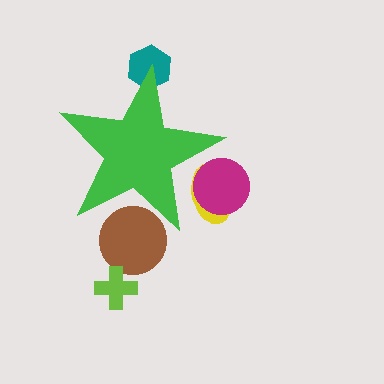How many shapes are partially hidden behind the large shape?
4 shapes are partially hidden.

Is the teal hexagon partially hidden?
Yes, the teal hexagon is partially hidden behind the green star.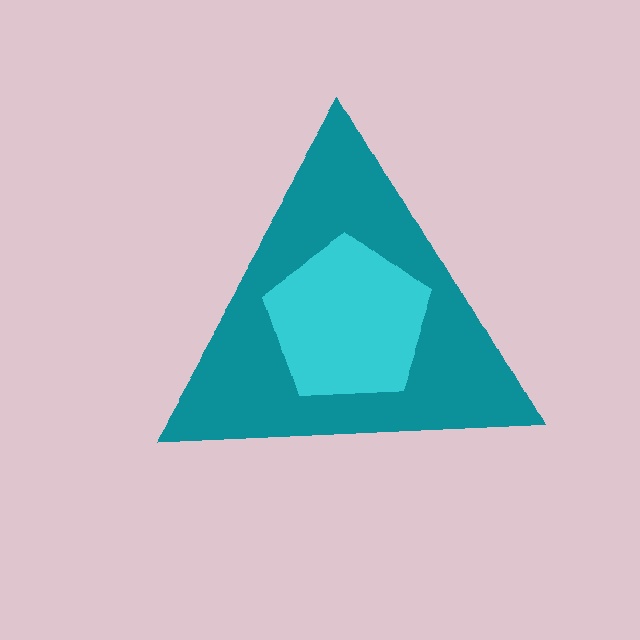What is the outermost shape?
The teal triangle.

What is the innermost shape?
The cyan pentagon.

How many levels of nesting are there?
2.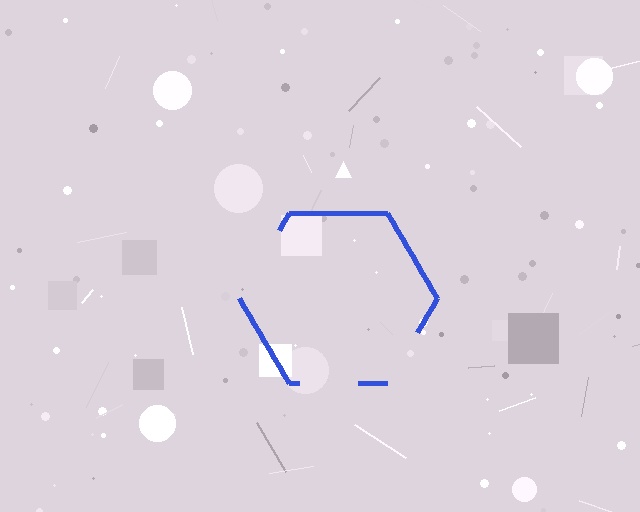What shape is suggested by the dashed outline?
The dashed outline suggests a hexagon.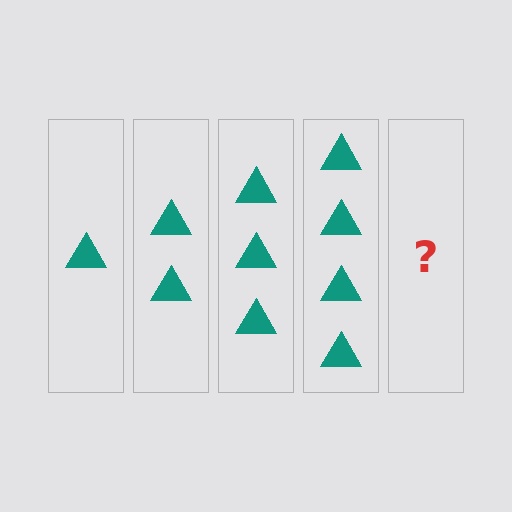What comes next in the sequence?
The next element should be 5 triangles.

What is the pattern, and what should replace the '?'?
The pattern is that each step adds one more triangle. The '?' should be 5 triangles.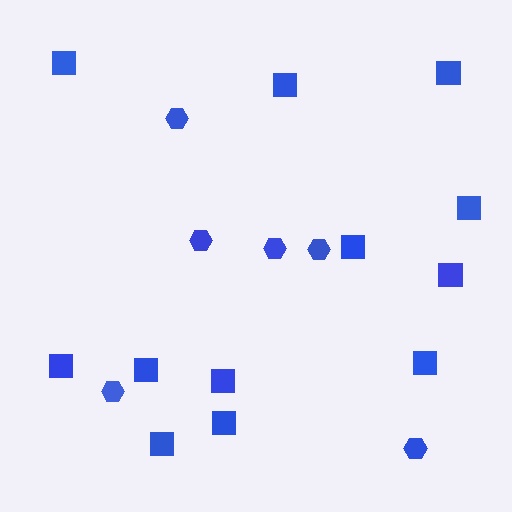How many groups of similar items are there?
There are 2 groups: one group of squares (12) and one group of hexagons (6).